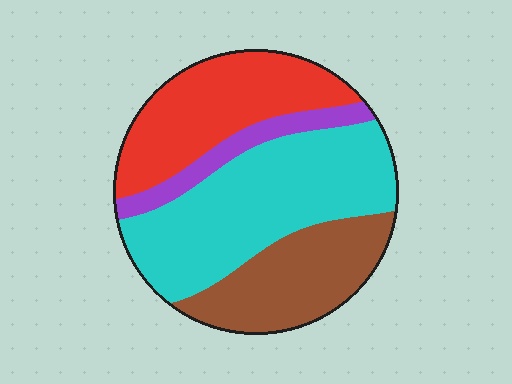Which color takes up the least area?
Purple, at roughly 10%.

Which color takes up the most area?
Cyan, at roughly 40%.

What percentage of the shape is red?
Red covers about 25% of the shape.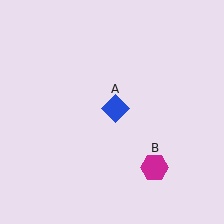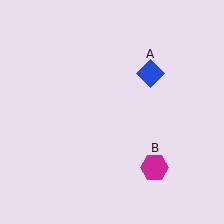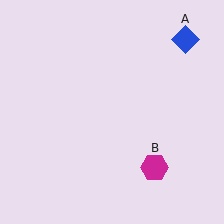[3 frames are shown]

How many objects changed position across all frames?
1 object changed position: blue diamond (object A).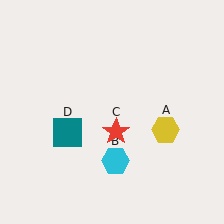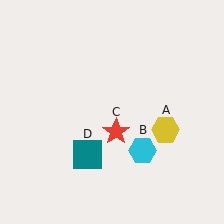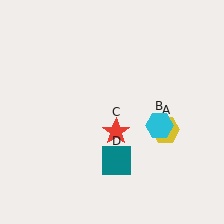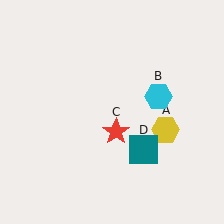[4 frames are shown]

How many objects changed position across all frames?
2 objects changed position: cyan hexagon (object B), teal square (object D).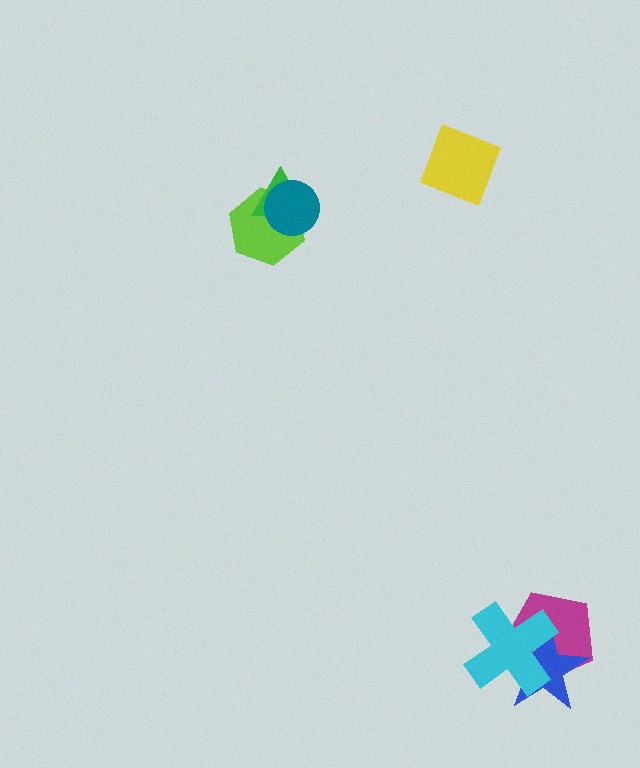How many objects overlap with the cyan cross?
2 objects overlap with the cyan cross.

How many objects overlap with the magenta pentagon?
2 objects overlap with the magenta pentagon.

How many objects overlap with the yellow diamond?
0 objects overlap with the yellow diamond.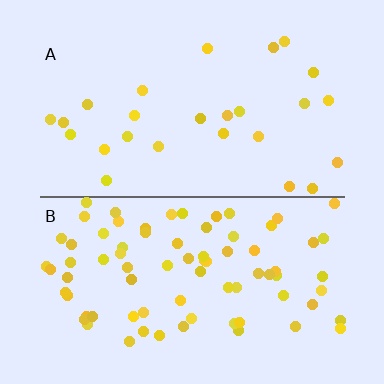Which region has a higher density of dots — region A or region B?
B (the bottom).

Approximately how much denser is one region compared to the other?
Approximately 3.0× — region B over region A.